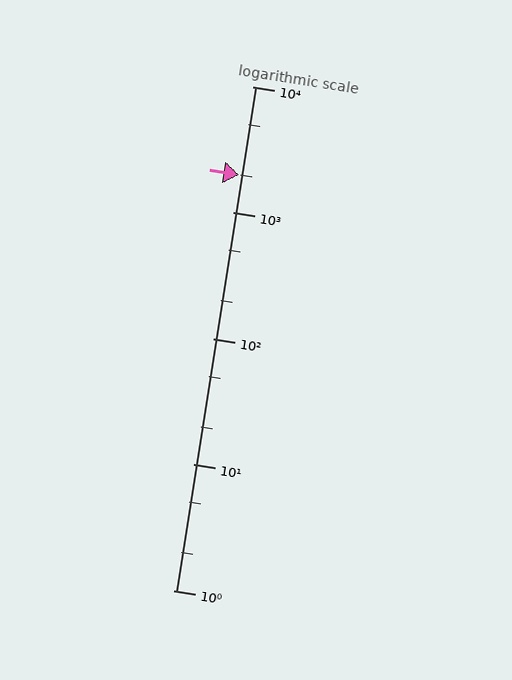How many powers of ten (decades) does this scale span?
The scale spans 4 decades, from 1 to 10000.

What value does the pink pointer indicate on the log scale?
The pointer indicates approximately 2000.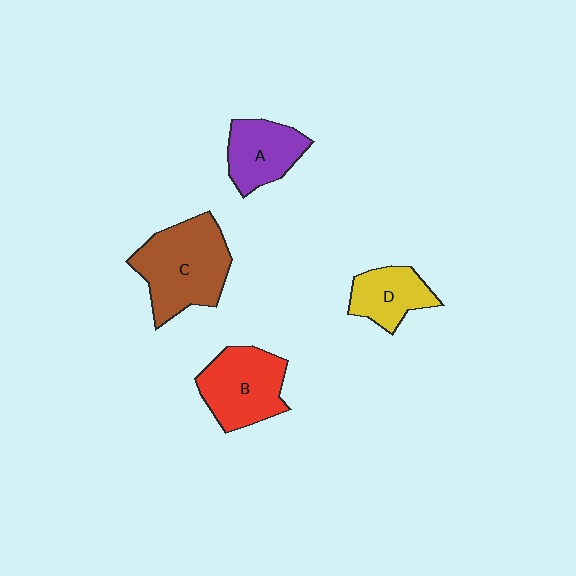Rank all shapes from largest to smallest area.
From largest to smallest: C (brown), B (red), A (purple), D (yellow).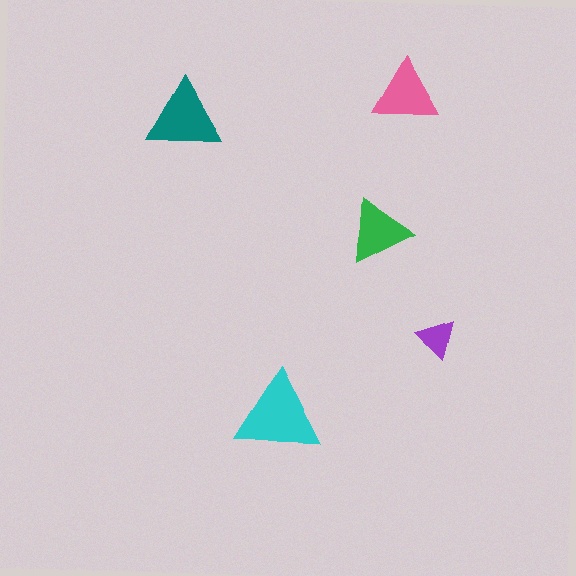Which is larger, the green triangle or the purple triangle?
The green one.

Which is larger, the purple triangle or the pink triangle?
The pink one.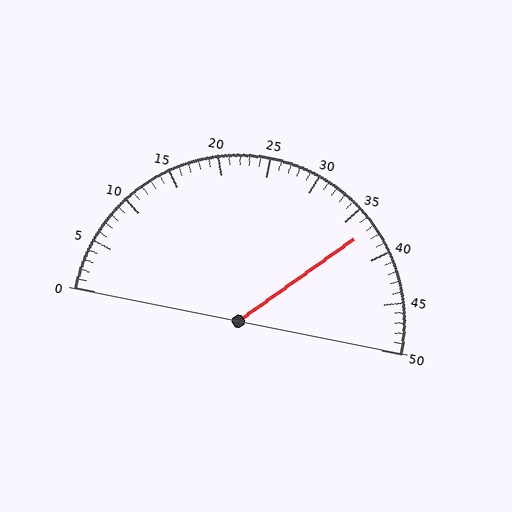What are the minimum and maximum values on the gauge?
The gauge ranges from 0 to 50.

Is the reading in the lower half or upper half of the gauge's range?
The reading is in the upper half of the range (0 to 50).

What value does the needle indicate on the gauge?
The needle indicates approximately 37.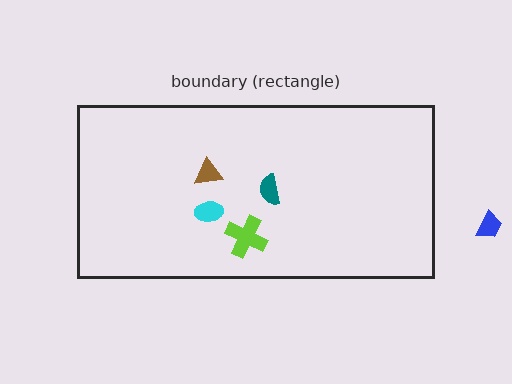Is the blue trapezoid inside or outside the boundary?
Outside.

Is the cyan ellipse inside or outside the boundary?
Inside.